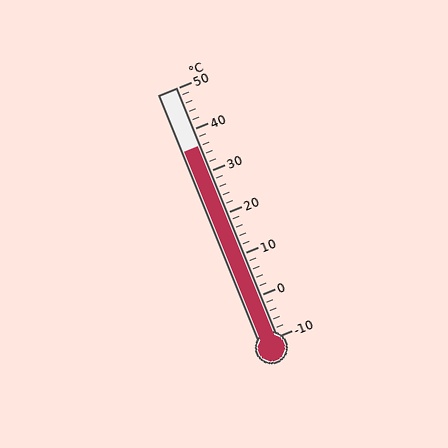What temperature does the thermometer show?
The thermometer shows approximately 36°C.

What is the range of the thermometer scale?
The thermometer scale ranges from -10°C to 50°C.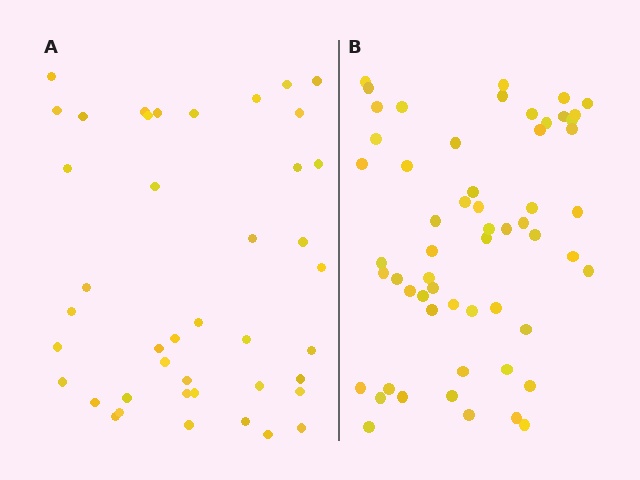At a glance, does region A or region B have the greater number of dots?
Region B (the right region) has more dots.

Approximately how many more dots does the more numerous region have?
Region B has approximately 15 more dots than region A.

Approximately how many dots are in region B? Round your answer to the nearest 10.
About 60 dots. (The exact count is 57, which rounds to 60.)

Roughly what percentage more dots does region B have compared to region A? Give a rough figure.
About 35% more.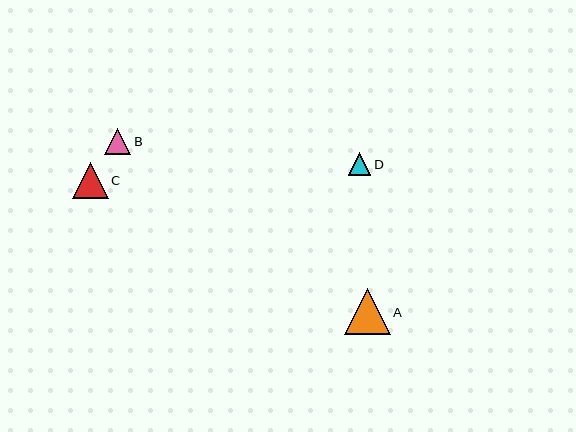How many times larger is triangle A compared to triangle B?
Triangle A is approximately 1.8 times the size of triangle B.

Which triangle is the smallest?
Triangle D is the smallest with a size of approximately 23 pixels.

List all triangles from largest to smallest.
From largest to smallest: A, C, B, D.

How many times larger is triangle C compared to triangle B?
Triangle C is approximately 1.4 times the size of triangle B.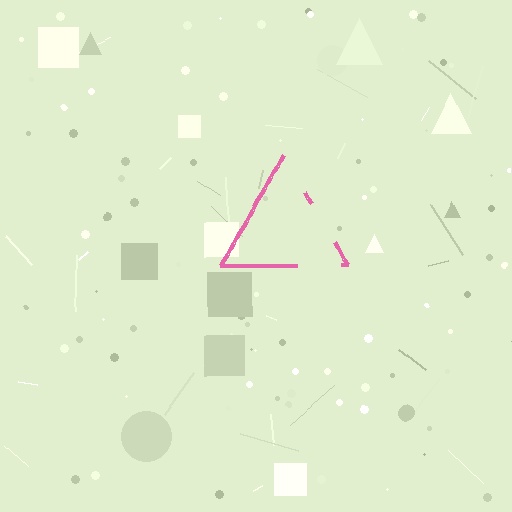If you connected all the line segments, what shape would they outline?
They would outline a triangle.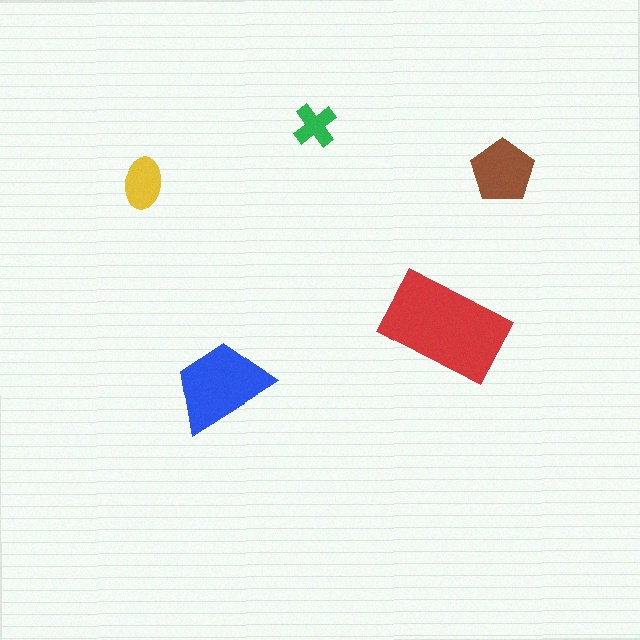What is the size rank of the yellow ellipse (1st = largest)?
4th.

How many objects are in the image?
There are 5 objects in the image.